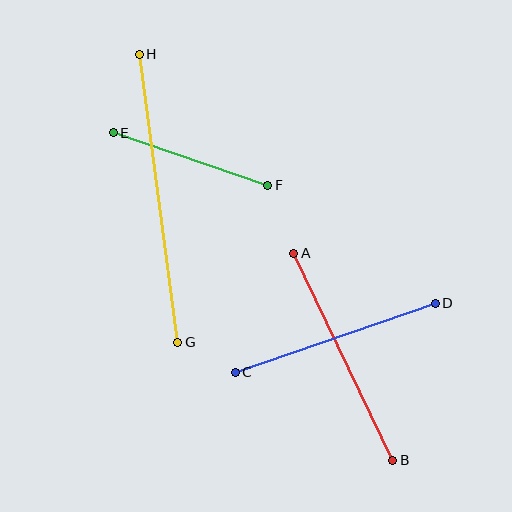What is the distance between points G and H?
The distance is approximately 291 pixels.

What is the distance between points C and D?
The distance is approximately 212 pixels.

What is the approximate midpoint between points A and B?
The midpoint is at approximately (343, 357) pixels.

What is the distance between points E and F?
The distance is approximately 163 pixels.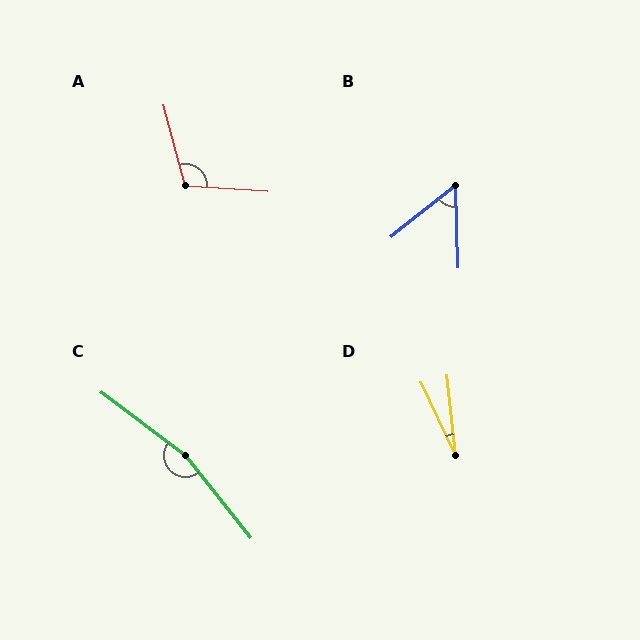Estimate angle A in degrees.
Approximately 109 degrees.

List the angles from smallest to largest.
D (20°), B (53°), A (109°), C (166°).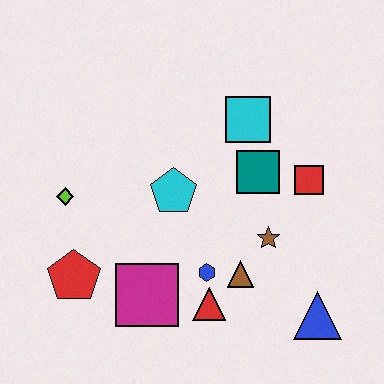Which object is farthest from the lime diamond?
The blue triangle is farthest from the lime diamond.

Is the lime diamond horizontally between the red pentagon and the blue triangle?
No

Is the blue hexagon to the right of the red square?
No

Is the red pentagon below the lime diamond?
Yes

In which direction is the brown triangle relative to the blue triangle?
The brown triangle is to the left of the blue triangle.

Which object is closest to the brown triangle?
The blue hexagon is closest to the brown triangle.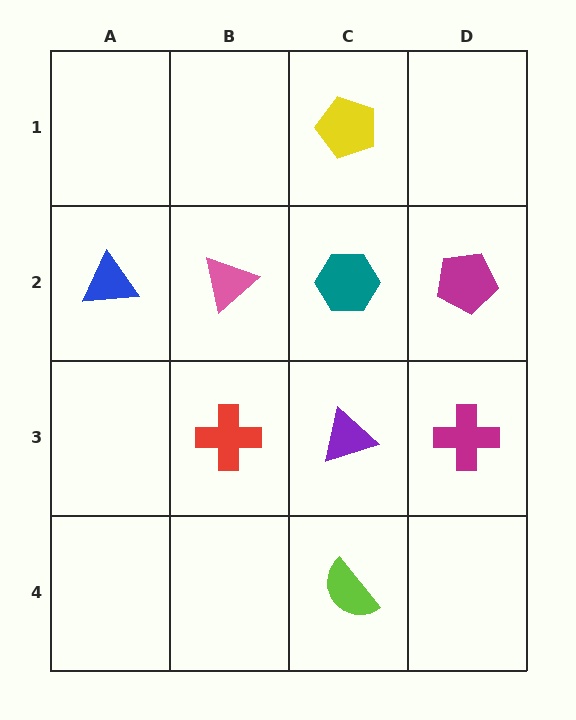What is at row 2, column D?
A magenta pentagon.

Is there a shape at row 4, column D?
No, that cell is empty.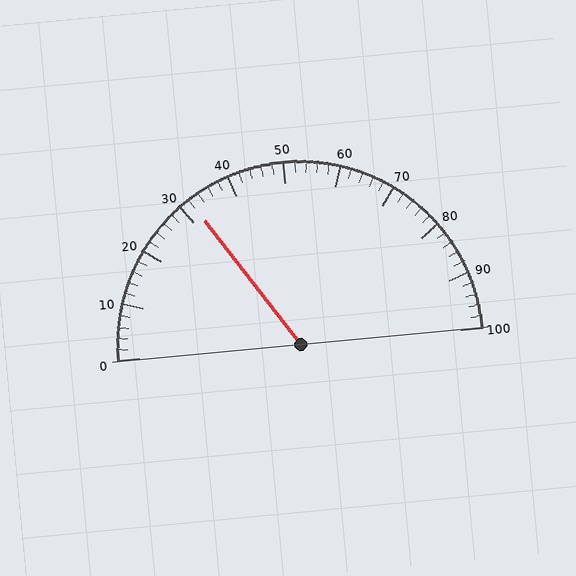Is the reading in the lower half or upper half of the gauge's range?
The reading is in the lower half of the range (0 to 100).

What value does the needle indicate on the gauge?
The needle indicates approximately 32.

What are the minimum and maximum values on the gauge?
The gauge ranges from 0 to 100.